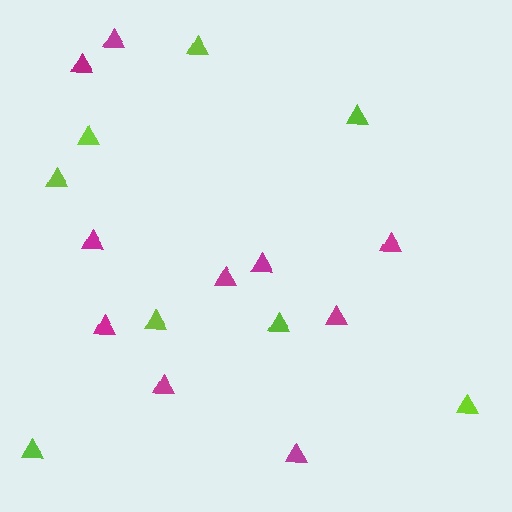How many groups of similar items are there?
There are 2 groups: one group of magenta triangles (10) and one group of lime triangles (8).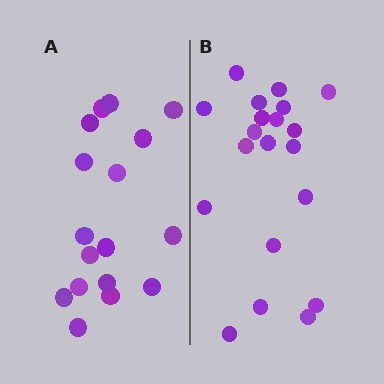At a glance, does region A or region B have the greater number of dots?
Region B (the right region) has more dots.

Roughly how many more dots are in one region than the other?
Region B has just a few more — roughly 2 or 3 more dots than region A.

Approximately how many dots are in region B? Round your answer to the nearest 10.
About 20 dots.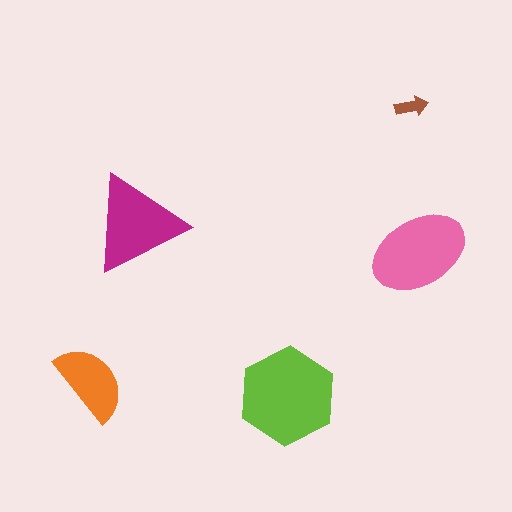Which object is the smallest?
The brown arrow.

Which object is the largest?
The lime hexagon.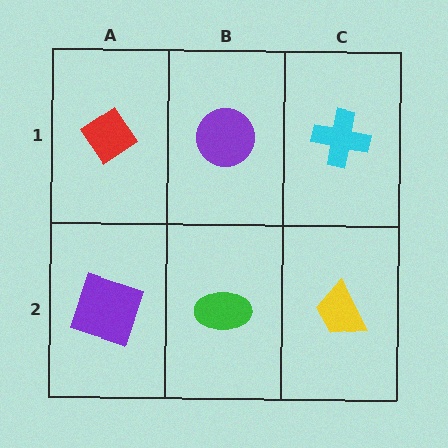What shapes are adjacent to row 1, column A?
A purple square (row 2, column A), a purple circle (row 1, column B).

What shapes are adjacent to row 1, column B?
A green ellipse (row 2, column B), a red diamond (row 1, column A), a cyan cross (row 1, column C).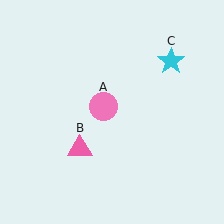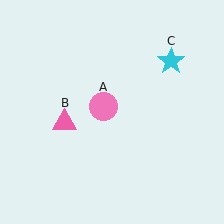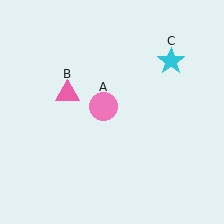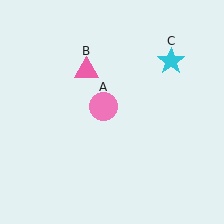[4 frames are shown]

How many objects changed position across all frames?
1 object changed position: pink triangle (object B).